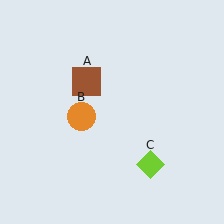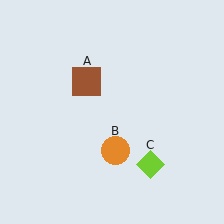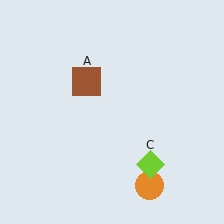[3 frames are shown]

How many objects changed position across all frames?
1 object changed position: orange circle (object B).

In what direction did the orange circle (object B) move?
The orange circle (object B) moved down and to the right.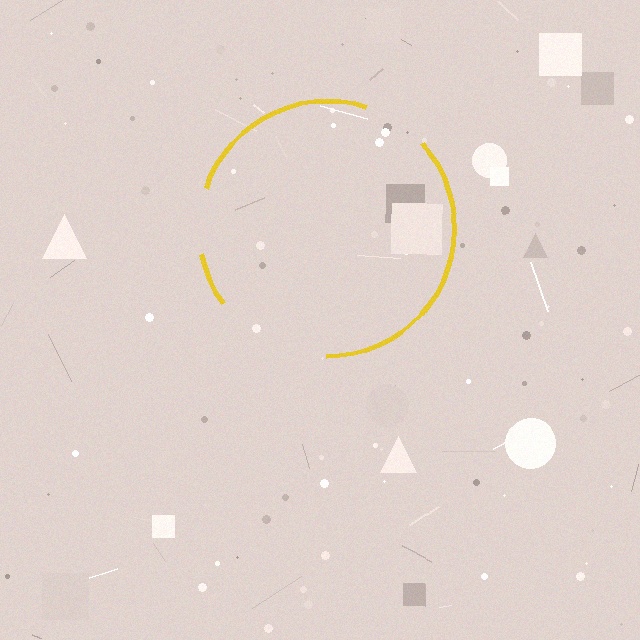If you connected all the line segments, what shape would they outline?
They would outline a circle.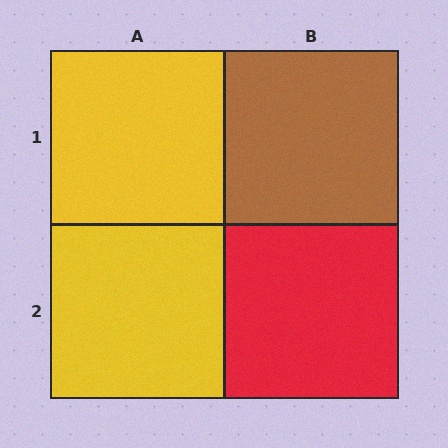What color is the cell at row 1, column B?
Brown.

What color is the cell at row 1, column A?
Yellow.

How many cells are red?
1 cell is red.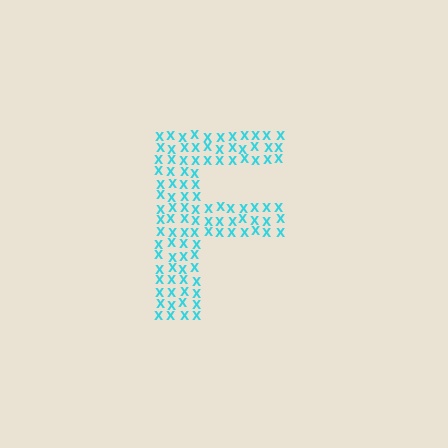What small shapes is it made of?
It is made of small letter X's.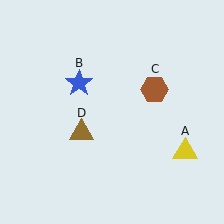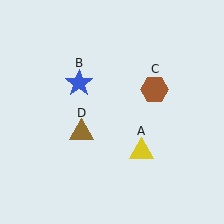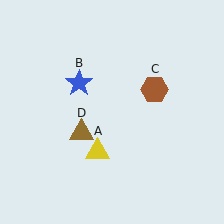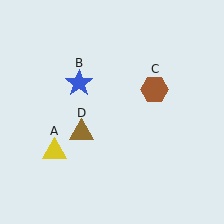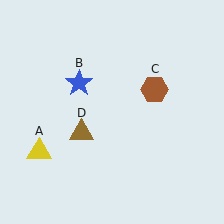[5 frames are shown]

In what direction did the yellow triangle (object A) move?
The yellow triangle (object A) moved left.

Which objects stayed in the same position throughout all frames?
Blue star (object B) and brown hexagon (object C) and brown triangle (object D) remained stationary.